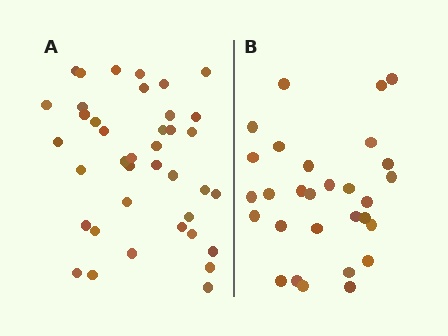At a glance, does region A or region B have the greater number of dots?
Region A (the left region) has more dots.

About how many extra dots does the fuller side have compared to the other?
Region A has roughly 10 or so more dots than region B.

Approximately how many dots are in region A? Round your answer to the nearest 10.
About 40 dots. (The exact count is 39, which rounds to 40.)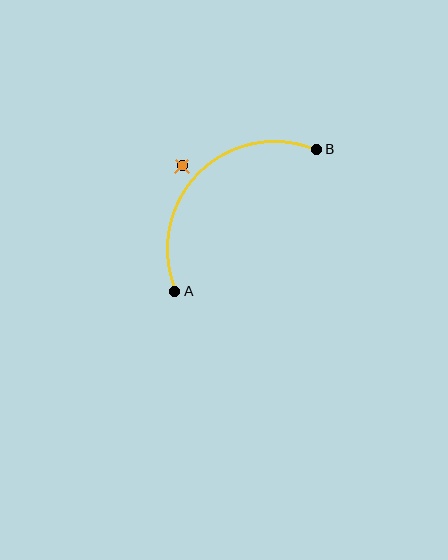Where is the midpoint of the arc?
The arc midpoint is the point on the curve farthest from the straight line joining A and B. It sits above and to the left of that line.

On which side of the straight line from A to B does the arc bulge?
The arc bulges above and to the left of the straight line connecting A and B.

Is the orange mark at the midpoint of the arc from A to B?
No — the orange mark does not lie on the arc at all. It sits slightly outside the curve.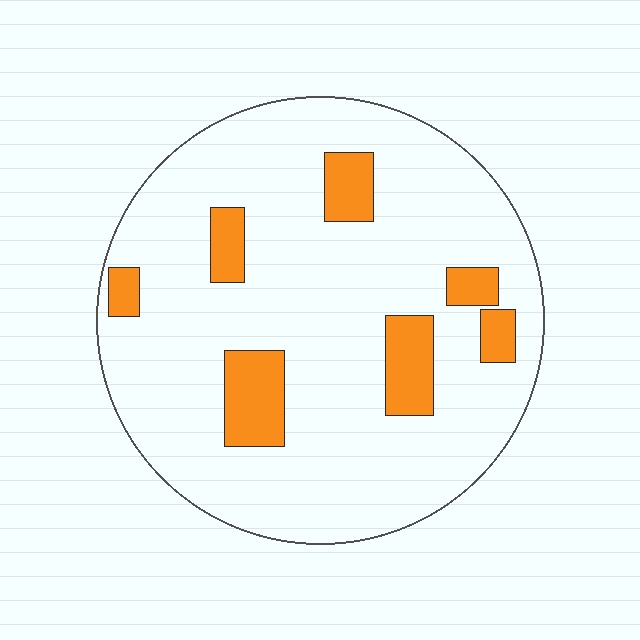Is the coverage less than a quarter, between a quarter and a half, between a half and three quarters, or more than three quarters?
Less than a quarter.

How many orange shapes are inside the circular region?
7.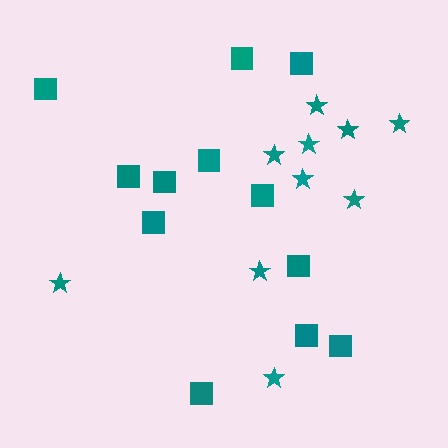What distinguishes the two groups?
There are 2 groups: one group of squares (12) and one group of stars (10).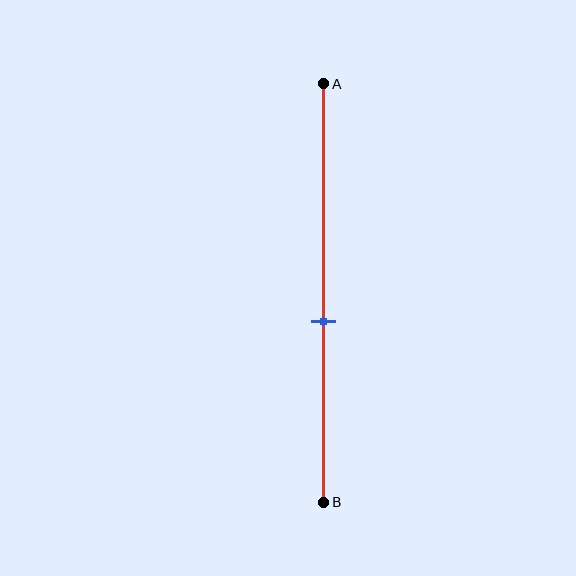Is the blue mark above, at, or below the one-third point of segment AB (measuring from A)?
The blue mark is below the one-third point of segment AB.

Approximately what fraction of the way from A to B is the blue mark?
The blue mark is approximately 55% of the way from A to B.